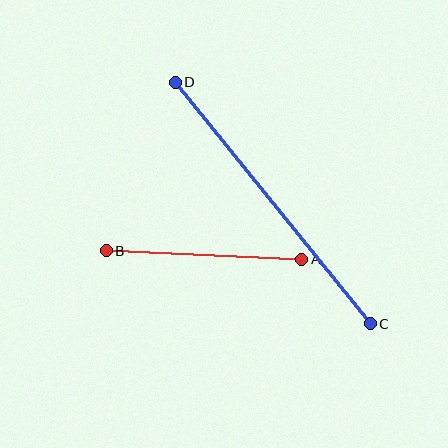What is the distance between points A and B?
The distance is approximately 196 pixels.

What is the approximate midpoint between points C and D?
The midpoint is at approximately (273, 203) pixels.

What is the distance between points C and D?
The distance is approximately 310 pixels.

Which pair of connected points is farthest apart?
Points C and D are farthest apart.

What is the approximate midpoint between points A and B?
The midpoint is at approximately (204, 255) pixels.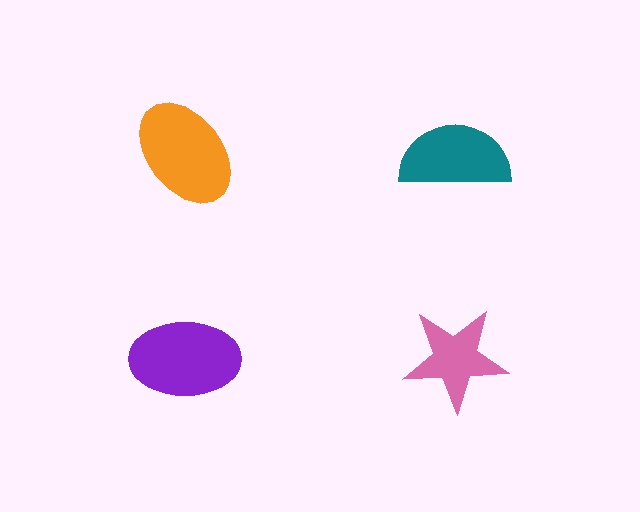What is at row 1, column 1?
An orange ellipse.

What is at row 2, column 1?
A purple ellipse.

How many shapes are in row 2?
2 shapes.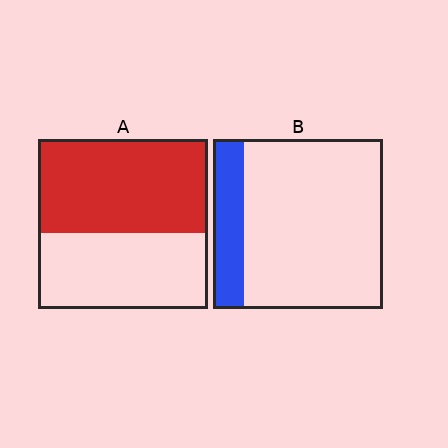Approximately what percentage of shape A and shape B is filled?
A is approximately 55% and B is approximately 20%.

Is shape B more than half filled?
No.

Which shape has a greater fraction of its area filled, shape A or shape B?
Shape A.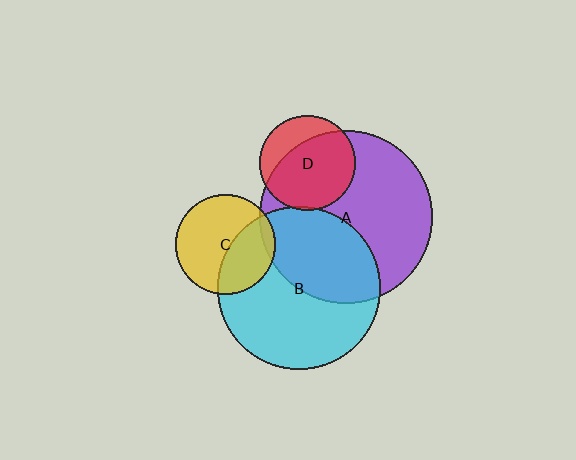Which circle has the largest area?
Circle A (purple).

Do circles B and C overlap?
Yes.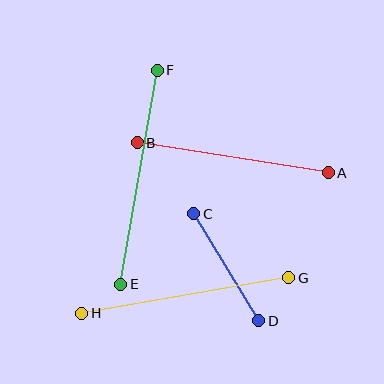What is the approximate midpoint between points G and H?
The midpoint is at approximately (185, 295) pixels.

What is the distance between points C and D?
The distance is approximately 125 pixels.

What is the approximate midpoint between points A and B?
The midpoint is at approximately (233, 158) pixels.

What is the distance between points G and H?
The distance is approximately 210 pixels.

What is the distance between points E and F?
The distance is approximately 217 pixels.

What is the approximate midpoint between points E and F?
The midpoint is at approximately (139, 177) pixels.